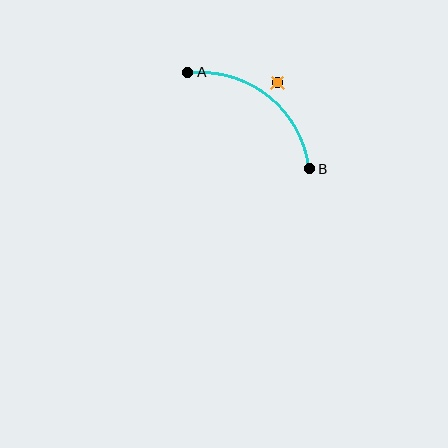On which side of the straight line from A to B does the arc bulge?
The arc bulges above and to the right of the straight line connecting A and B.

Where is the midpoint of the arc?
The arc midpoint is the point on the curve farthest from the straight line joining A and B. It sits above and to the right of that line.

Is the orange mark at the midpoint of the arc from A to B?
No — the orange mark does not lie on the arc at all. It sits slightly outside the curve.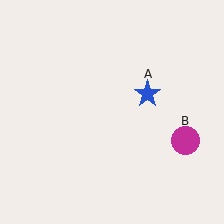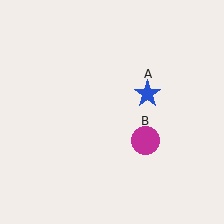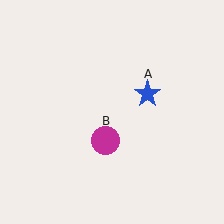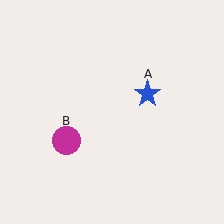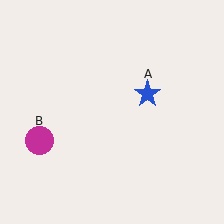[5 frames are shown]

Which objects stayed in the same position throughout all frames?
Blue star (object A) remained stationary.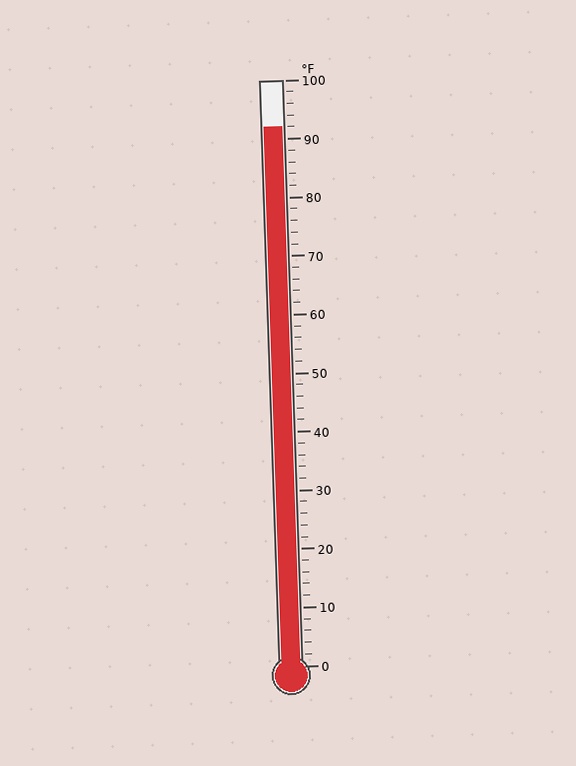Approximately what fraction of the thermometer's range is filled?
The thermometer is filled to approximately 90% of its range.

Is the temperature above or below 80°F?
The temperature is above 80°F.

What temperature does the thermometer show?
The thermometer shows approximately 92°F.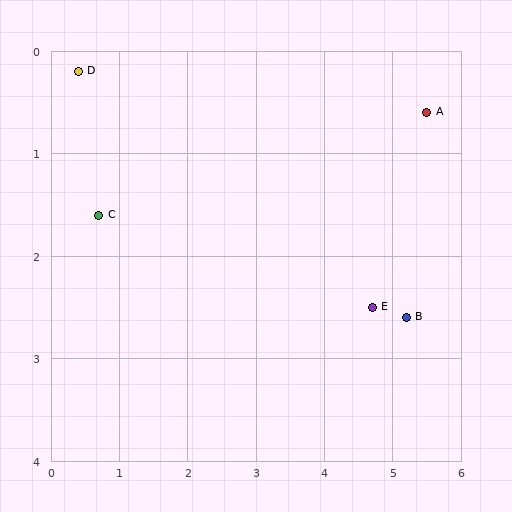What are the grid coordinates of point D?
Point D is at approximately (0.4, 0.2).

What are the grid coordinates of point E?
Point E is at approximately (4.7, 2.5).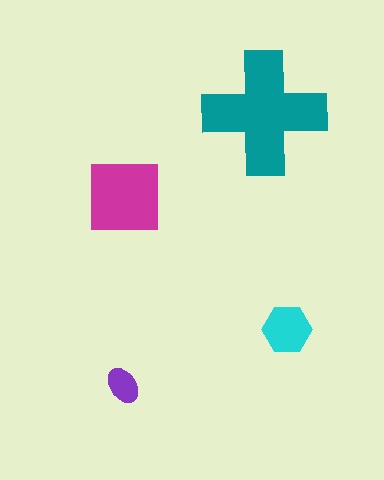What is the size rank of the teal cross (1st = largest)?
1st.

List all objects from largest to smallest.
The teal cross, the magenta square, the cyan hexagon, the purple ellipse.